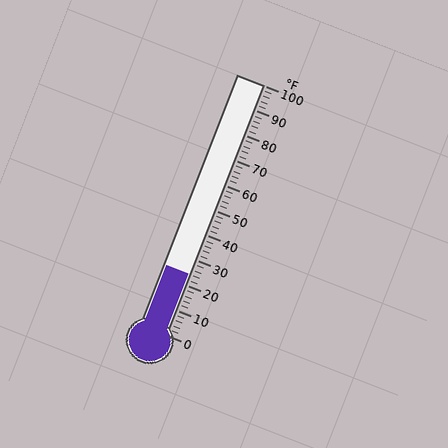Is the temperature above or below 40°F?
The temperature is below 40°F.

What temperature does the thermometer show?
The thermometer shows approximately 24°F.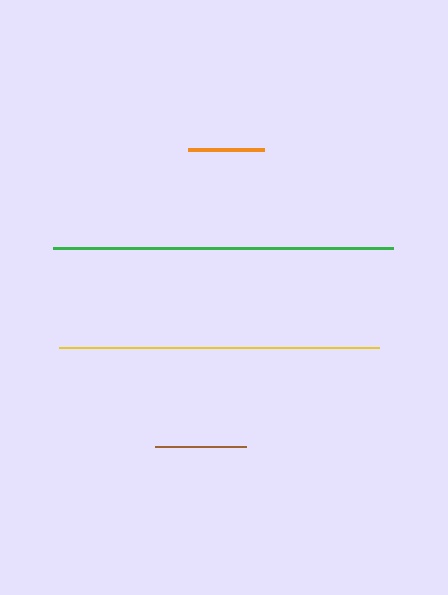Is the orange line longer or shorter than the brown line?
The brown line is longer than the orange line.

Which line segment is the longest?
The green line is the longest at approximately 340 pixels.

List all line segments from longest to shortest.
From longest to shortest: green, yellow, brown, orange.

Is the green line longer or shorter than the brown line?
The green line is longer than the brown line.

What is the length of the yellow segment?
The yellow segment is approximately 321 pixels long.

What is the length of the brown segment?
The brown segment is approximately 91 pixels long.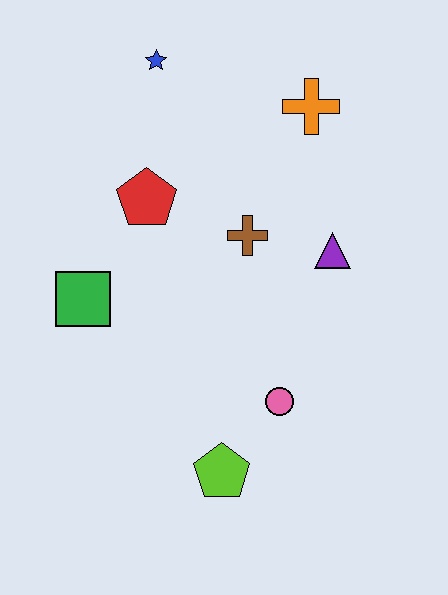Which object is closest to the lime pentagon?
The pink circle is closest to the lime pentagon.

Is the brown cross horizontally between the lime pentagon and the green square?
No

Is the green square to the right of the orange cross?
No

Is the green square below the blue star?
Yes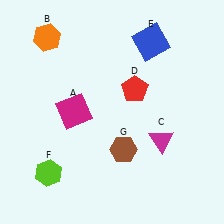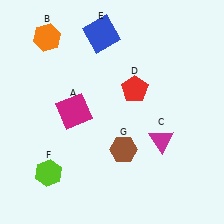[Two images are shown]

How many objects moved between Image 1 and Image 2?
1 object moved between the two images.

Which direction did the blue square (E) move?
The blue square (E) moved left.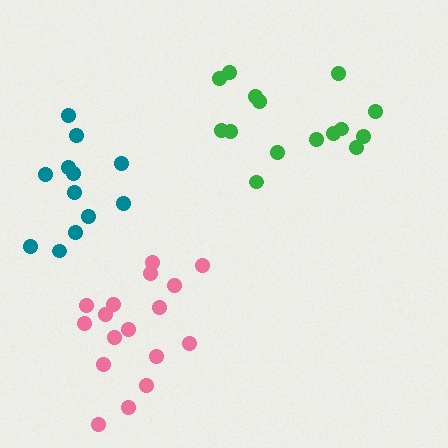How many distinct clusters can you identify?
There are 3 distinct clusters.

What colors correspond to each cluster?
The clusters are colored: pink, green, teal.